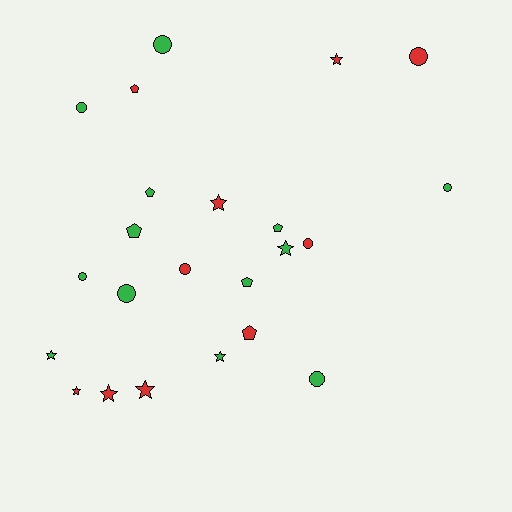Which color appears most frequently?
Green, with 13 objects.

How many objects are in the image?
There are 23 objects.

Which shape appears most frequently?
Circle, with 9 objects.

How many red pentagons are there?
There are 2 red pentagons.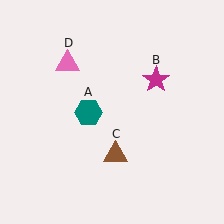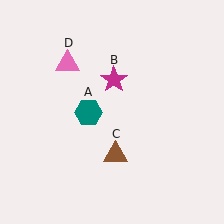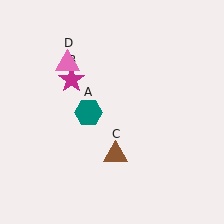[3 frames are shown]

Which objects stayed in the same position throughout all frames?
Teal hexagon (object A) and brown triangle (object C) and pink triangle (object D) remained stationary.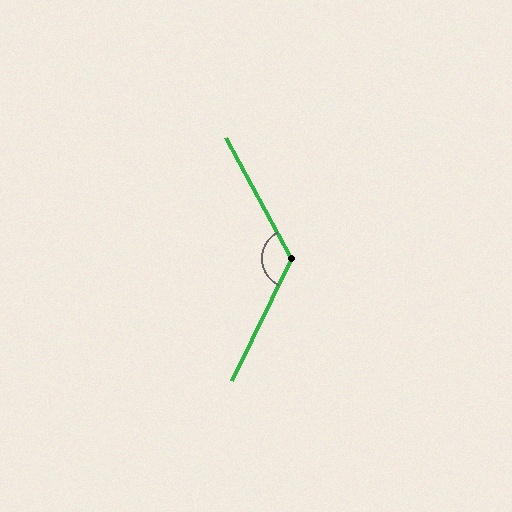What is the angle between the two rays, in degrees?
Approximately 126 degrees.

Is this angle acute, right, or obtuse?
It is obtuse.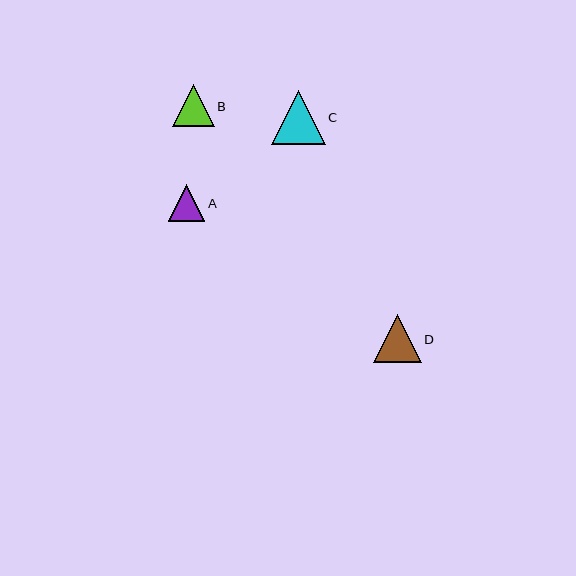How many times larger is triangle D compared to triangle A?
Triangle D is approximately 1.3 times the size of triangle A.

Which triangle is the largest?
Triangle C is the largest with a size of approximately 54 pixels.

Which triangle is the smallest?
Triangle A is the smallest with a size of approximately 36 pixels.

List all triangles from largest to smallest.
From largest to smallest: C, D, B, A.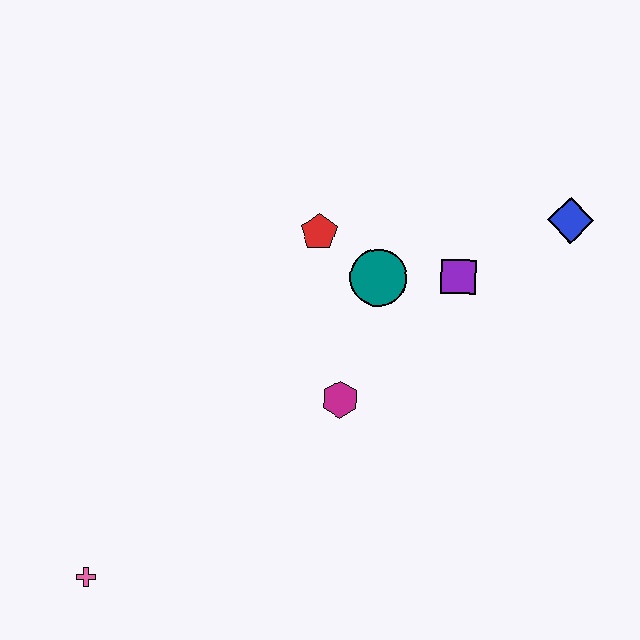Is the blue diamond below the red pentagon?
No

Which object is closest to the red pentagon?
The teal circle is closest to the red pentagon.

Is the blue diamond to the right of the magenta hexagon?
Yes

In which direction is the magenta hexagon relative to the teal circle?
The magenta hexagon is below the teal circle.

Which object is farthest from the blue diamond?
The pink cross is farthest from the blue diamond.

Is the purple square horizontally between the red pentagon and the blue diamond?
Yes